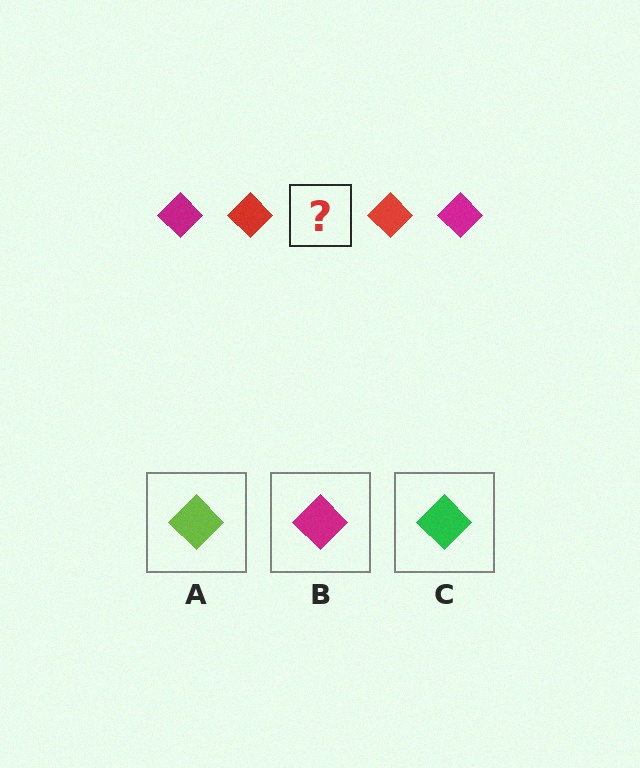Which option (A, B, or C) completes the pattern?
B.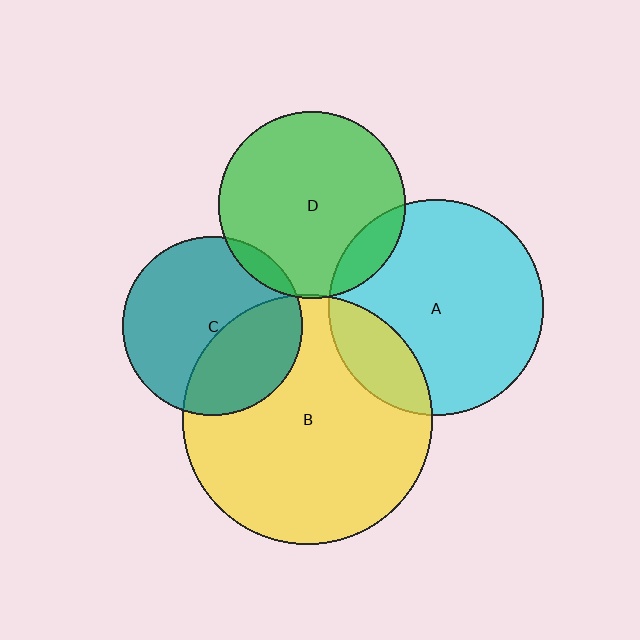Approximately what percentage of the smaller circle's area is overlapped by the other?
Approximately 20%.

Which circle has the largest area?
Circle B (yellow).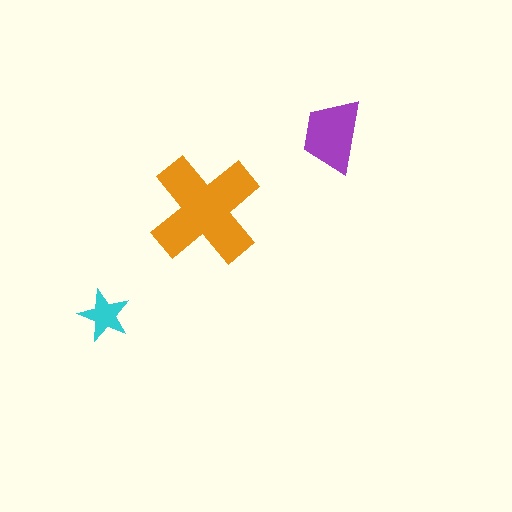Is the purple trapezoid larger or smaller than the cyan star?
Larger.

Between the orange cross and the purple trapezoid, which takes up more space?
The orange cross.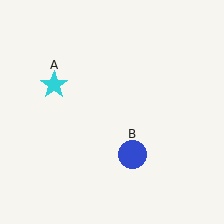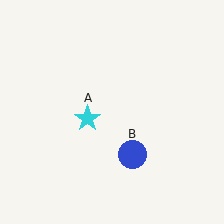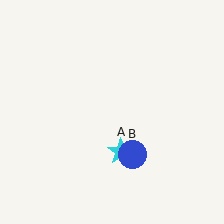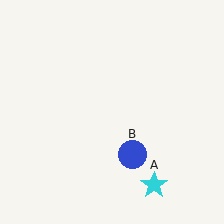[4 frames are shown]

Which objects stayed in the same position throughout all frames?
Blue circle (object B) remained stationary.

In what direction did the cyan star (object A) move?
The cyan star (object A) moved down and to the right.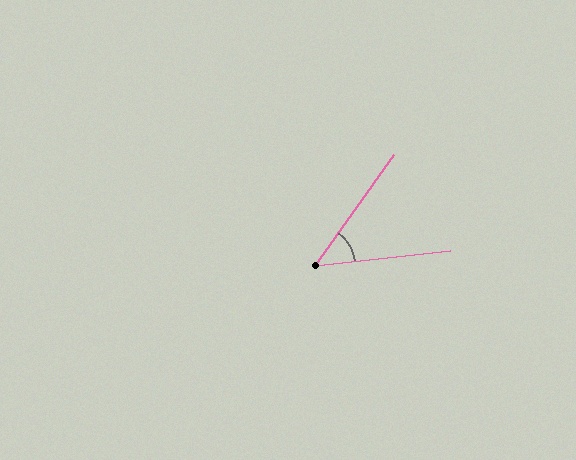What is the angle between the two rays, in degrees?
Approximately 48 degrees.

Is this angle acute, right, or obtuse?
It is acute.